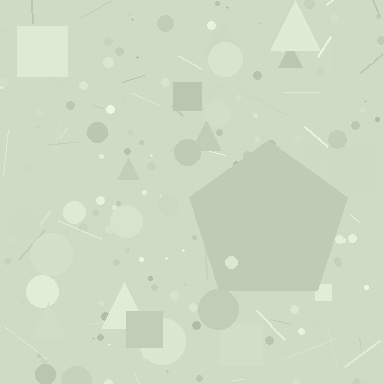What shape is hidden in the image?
A pentagon is hidden in the image.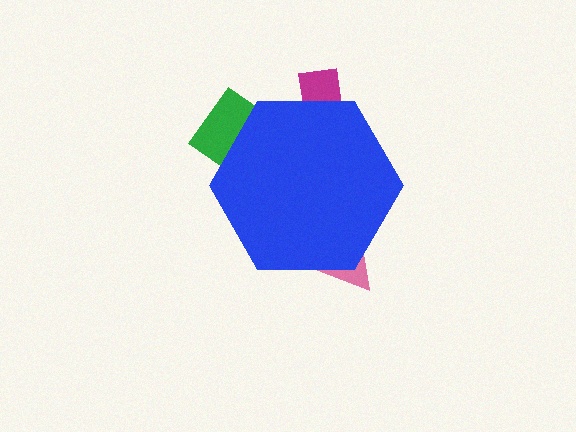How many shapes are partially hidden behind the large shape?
3 shapes are partially hidden.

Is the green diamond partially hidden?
Yes, the green diamond is partially hidden behind the blue hexagon.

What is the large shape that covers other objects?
A blue hexagon.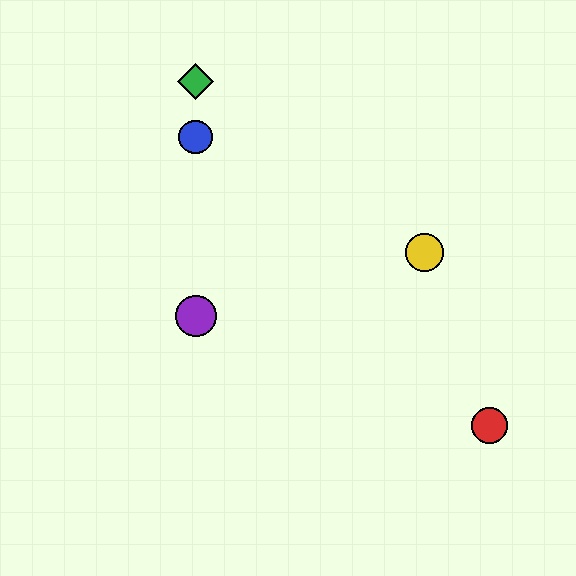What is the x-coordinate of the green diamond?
The green diamond is at x≈196.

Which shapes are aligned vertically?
The blue circle, the green diamond, the purple circle are aligned vertically.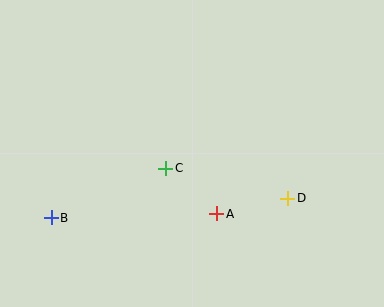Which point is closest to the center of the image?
Point C at (166, 168) is closest to the center.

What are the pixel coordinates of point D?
Point D is at (288, 198).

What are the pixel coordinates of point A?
Point A is at (217, 214).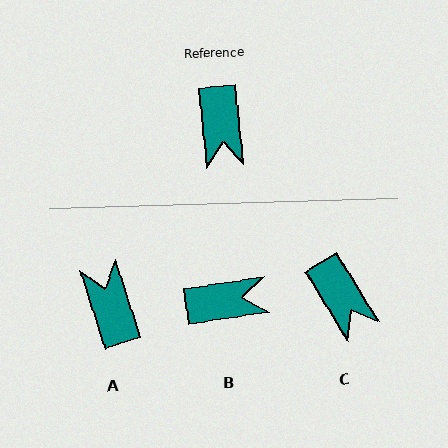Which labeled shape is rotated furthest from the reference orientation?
A, about 169 degrees away.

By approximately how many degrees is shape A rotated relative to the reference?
Approximately 169 degrees clockwise.